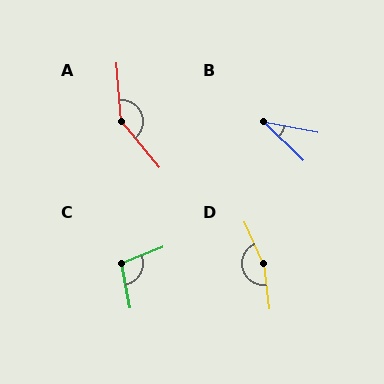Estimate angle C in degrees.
Approximately 102 degrees.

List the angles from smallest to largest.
B (34°), C (102°), A (145°), D (163°).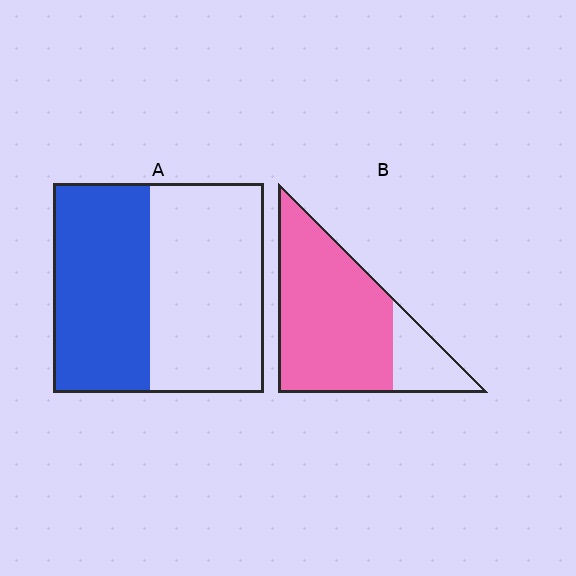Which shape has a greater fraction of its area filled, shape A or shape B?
Shape B.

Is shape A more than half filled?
No.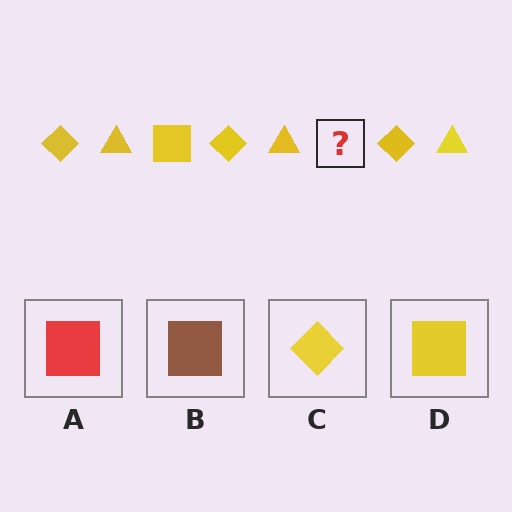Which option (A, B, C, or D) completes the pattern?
D.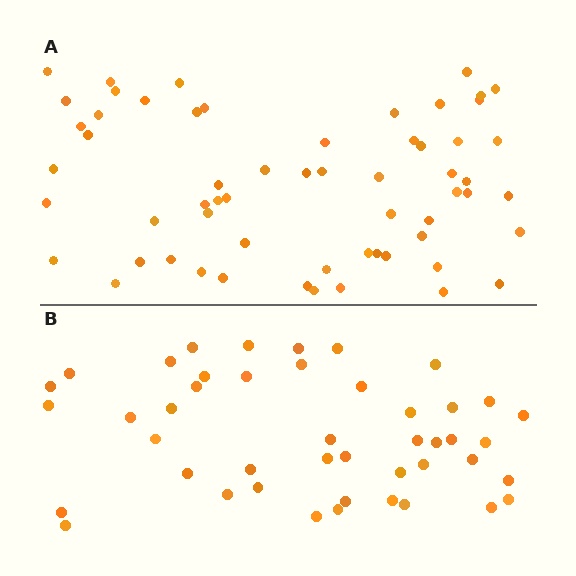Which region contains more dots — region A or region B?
Region A (the top region) has more dots.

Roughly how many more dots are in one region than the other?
Region A has approximately 15 more dots than region B.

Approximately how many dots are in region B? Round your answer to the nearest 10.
About 40 dots. (The exact count is 45, which rounds to 40.)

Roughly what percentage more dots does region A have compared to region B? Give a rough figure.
About 35% more.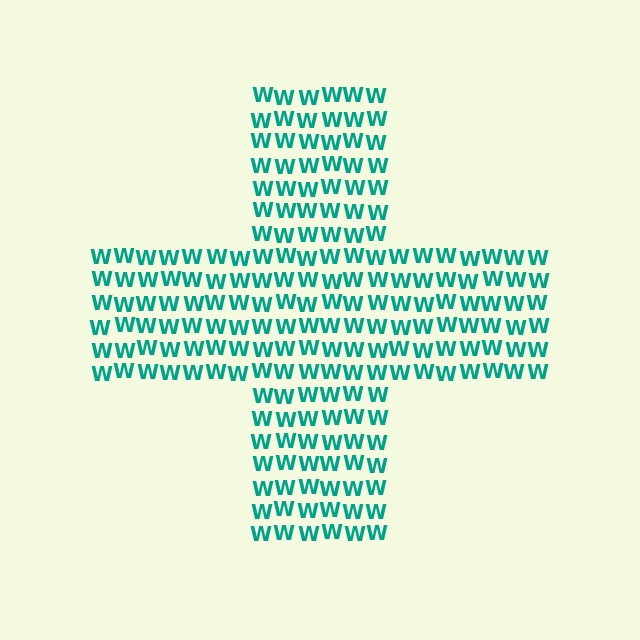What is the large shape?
The large shape is a cross.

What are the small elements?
The small elements are letter W's.